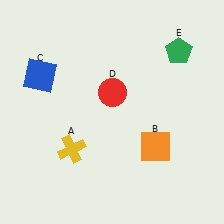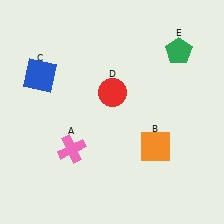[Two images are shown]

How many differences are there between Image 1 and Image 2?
There is 1 difference between the two images.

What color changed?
The cross (A) changed from yellow in Image 1 to pink in Image 2.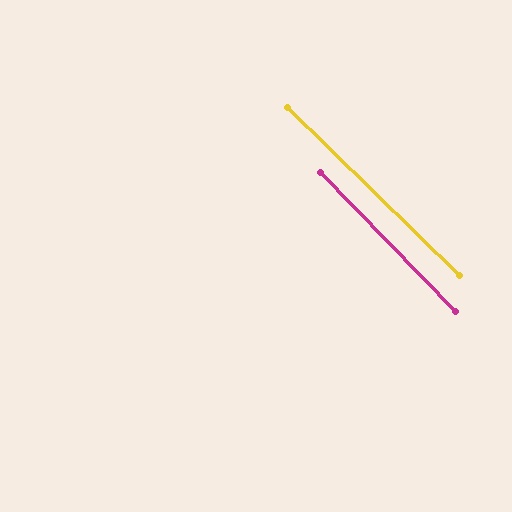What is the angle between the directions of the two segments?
Approximately 2 degrees.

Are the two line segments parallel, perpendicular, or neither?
Parallel — their directions differ by only 1.9°.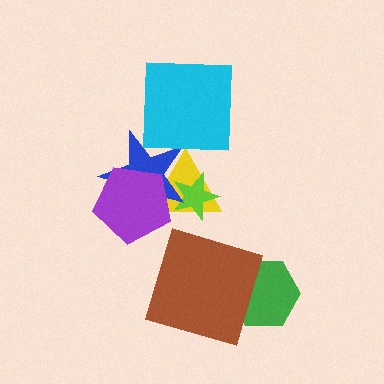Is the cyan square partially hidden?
No, no other shape covers it.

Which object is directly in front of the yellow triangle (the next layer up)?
The lime star is directly in front of the yellow triangle.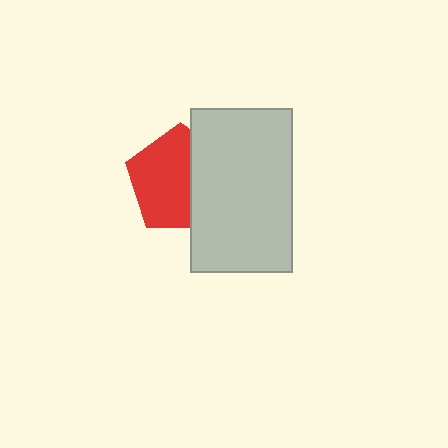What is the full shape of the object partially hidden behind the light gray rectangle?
The partially hidden object is a red pentagon.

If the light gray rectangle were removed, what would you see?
You would see the complete red pentagon.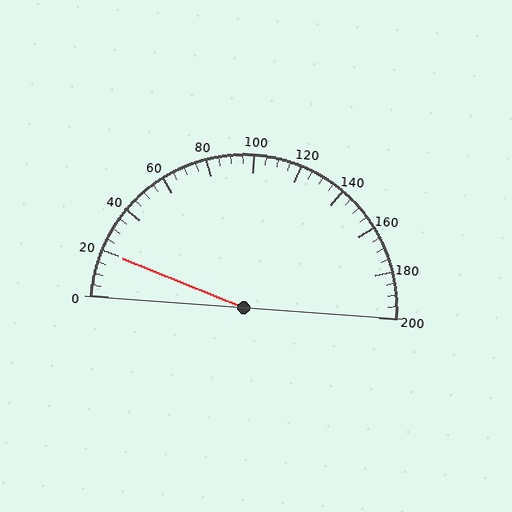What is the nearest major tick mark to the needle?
The nearest major tick mark is 20.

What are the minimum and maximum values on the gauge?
The gauge ranges from 0 to 200.